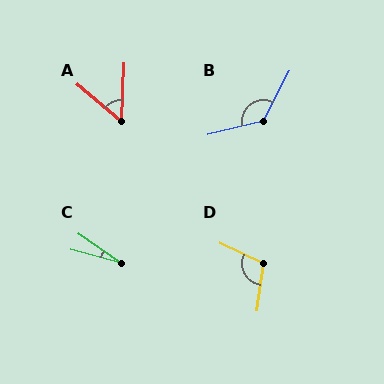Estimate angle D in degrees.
Approximately 108 degrees.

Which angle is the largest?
B, at approximately 131 degrees.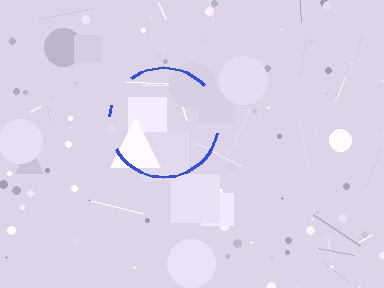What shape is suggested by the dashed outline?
The dashed outline suggests a circle.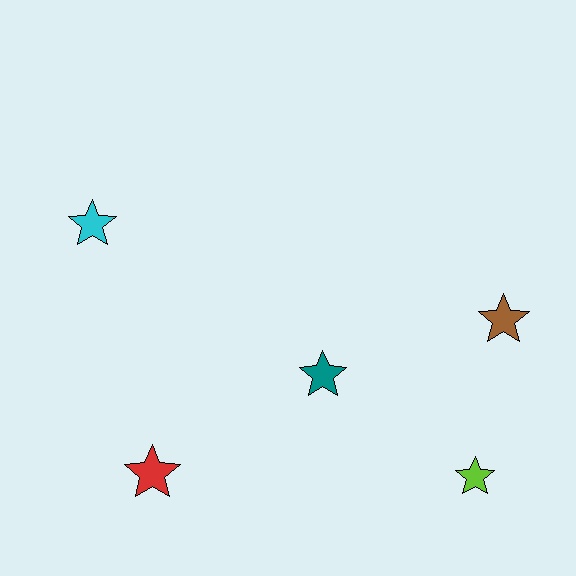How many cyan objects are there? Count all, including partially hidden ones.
There is 1 cyan object.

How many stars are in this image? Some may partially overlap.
There are 5 stars.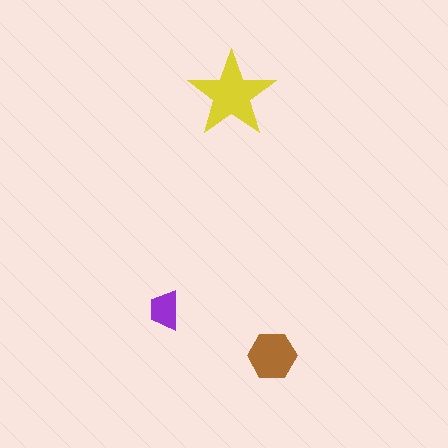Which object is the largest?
The yellow star.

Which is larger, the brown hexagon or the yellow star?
The yellow star.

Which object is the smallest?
The purple trapezoid.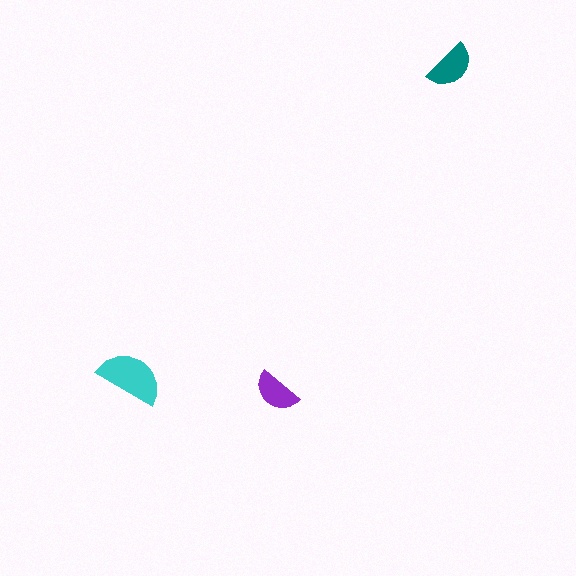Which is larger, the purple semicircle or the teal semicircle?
The teal one.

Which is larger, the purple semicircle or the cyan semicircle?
The cyan one.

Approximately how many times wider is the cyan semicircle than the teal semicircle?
About 1.5 times wider.